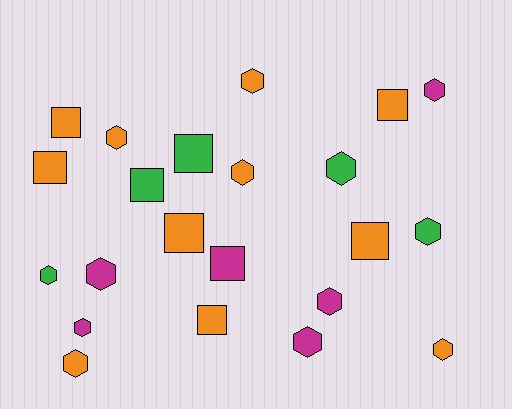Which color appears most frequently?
Orange, with 11 objects.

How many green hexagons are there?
There are 3 green hexagons.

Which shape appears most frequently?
Hexagon, with 13 objects.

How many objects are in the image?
There are 22 objects.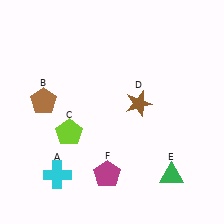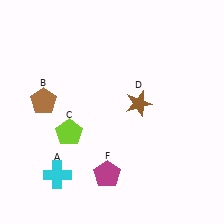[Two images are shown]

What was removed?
The green triangle (E) was removed in Image 2.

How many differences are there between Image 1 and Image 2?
There is 1 difference between the two images.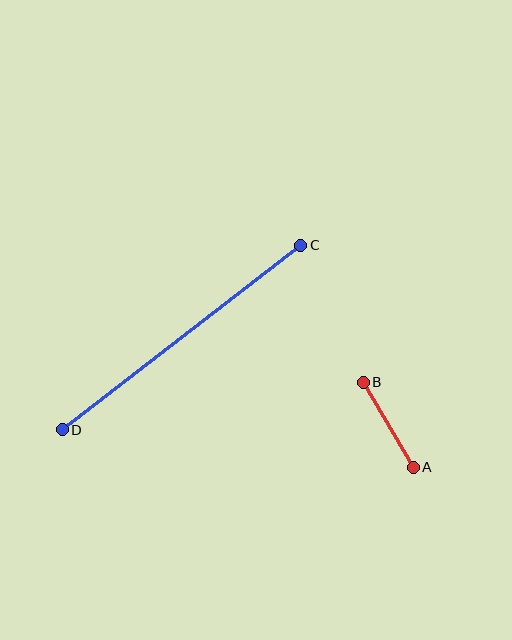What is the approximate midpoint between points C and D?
The midpoint is at approximately (181, 338) pixels.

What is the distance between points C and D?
The distance is approximately 301 pixels.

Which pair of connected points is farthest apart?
Points C and D are farthest apart.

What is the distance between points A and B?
The distance is approximately 99 pixels.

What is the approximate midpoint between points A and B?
The midpoint is at approximately (388, 425) pixels.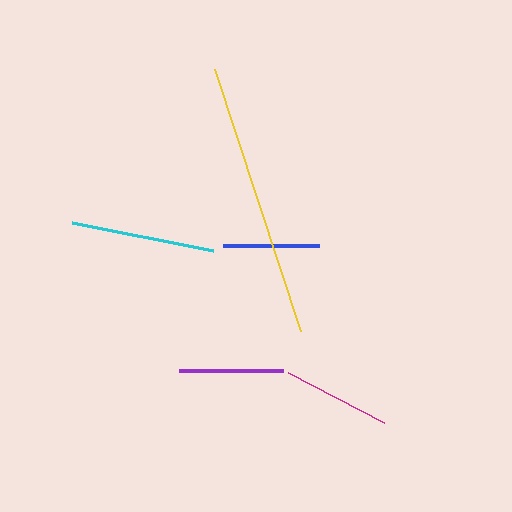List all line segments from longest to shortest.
From longest to shortest: yellow, cyan, magenta, purple, blue.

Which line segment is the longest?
The yellow line is the longest at approximately 276 pixels.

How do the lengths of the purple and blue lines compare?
The purple and blue lines are approximately the same length.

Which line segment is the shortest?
The blue line is the shortest at approximately 96 pixels.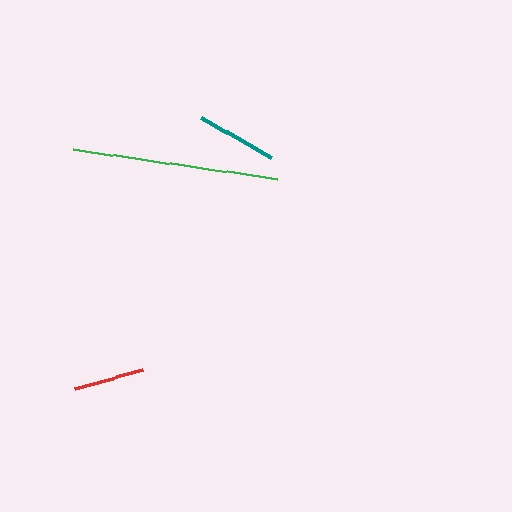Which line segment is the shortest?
The red line is the shortest at approximately 70 pixels.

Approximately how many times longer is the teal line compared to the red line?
The teal line is approximately 1.2 times the length of the red line.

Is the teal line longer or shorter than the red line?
The teal line is longer than the red line.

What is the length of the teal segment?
The teal segment is approximately 82 pixels long.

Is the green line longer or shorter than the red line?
The green line is longer than the red line.